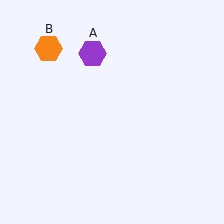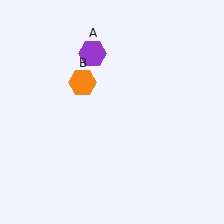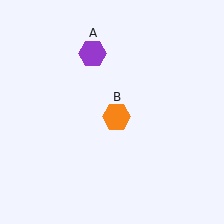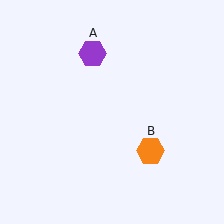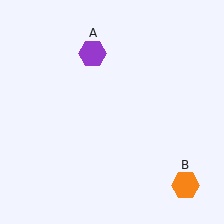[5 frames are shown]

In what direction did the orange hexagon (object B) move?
The orange hexagon (object B) moved down and to the right.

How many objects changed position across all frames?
1 object changed position: orange hexagon (object B).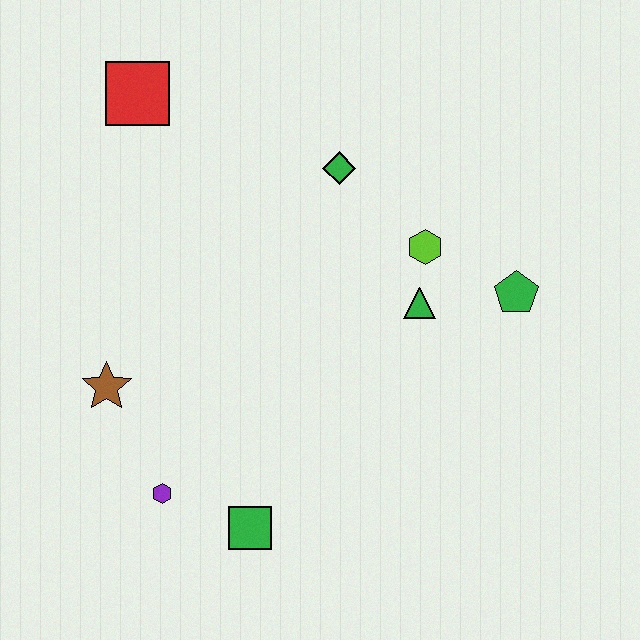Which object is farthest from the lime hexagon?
The purple hexagon is farthest from the lime hexagon.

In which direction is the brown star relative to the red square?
The brown star is below the red square.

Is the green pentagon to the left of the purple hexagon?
No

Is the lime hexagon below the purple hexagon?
No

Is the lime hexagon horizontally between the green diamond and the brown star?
No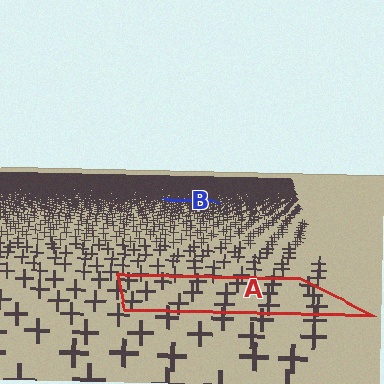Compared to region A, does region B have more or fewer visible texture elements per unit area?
Region B has more texture elements per unit area — they are packed more densely because it is farther away.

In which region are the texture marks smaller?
The texture marks are smaller in region B, because it is farther away.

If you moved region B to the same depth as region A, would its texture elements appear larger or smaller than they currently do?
They would appear larger. At a closer depth, the same texture elements are projected at a bigger on-screen size.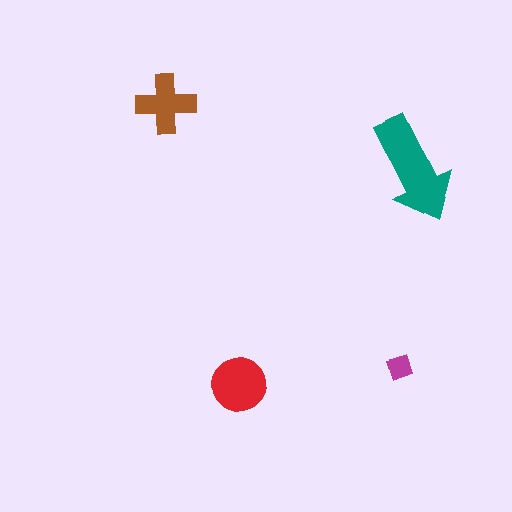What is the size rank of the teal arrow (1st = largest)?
1st.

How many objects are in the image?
There are 4 objects in the image.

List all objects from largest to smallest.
The teal arrow, the red circle, the brown cross, the magenta diamond.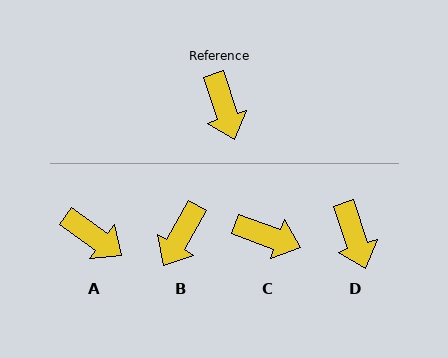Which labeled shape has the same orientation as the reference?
D.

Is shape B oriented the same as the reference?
No, it is off by about 48 degrees.